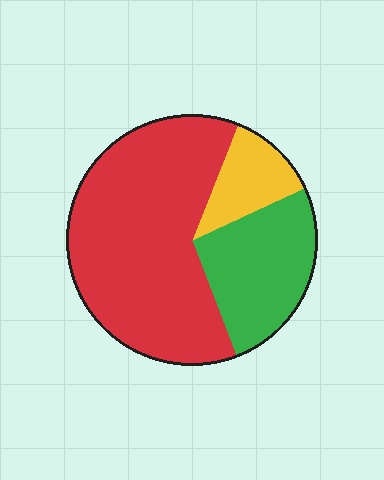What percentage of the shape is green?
Green covers about 25% of the shape.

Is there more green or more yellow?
Green.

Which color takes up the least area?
Yellow, at roughly 10%.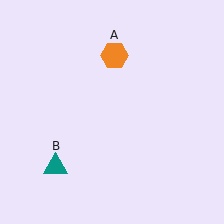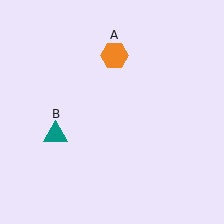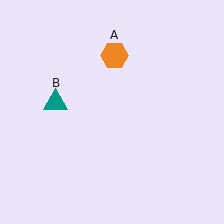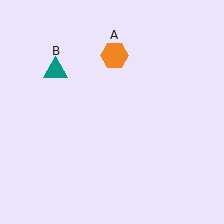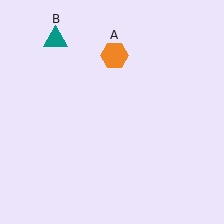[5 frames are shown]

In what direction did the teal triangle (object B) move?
The teal triangle (object B) moved up.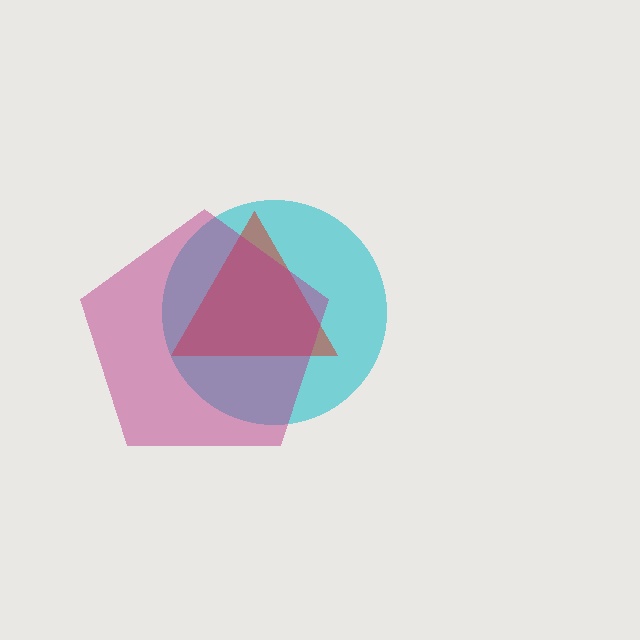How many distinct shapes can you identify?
There are 3 distinct shapes: a cyan circle, a red triangle, a magenta pentagon.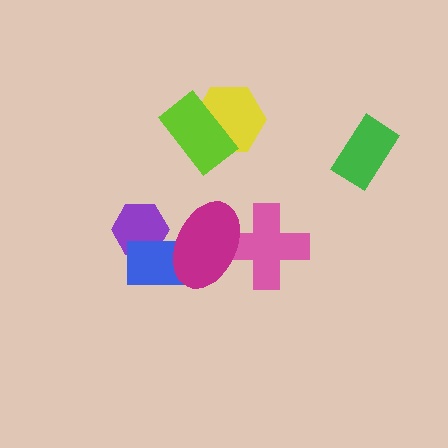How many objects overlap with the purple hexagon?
1 object overlaps with the purple hexagon.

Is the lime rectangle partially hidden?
No, no other shape covers it.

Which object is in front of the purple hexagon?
The blue rectangle is in front of the purple hexagon.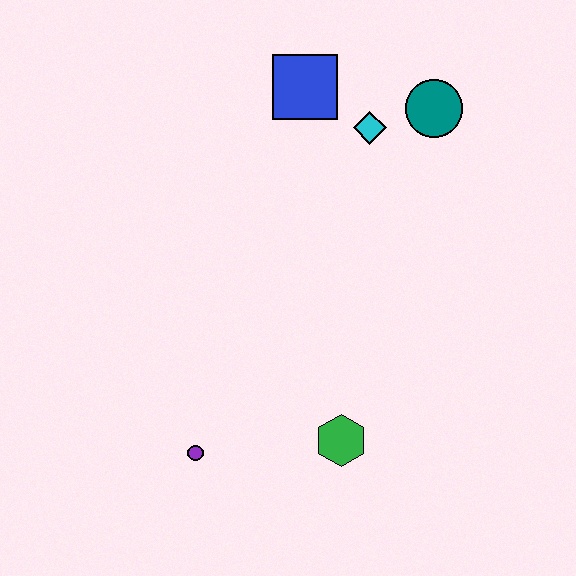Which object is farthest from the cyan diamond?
The purple circle is farthest from the cyan diamond.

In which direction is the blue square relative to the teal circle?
The blue square is to the left of the teal circle.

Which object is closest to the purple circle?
The green hexagon is closest to the purple circle.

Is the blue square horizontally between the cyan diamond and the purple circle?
Yes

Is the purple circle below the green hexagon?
Yes